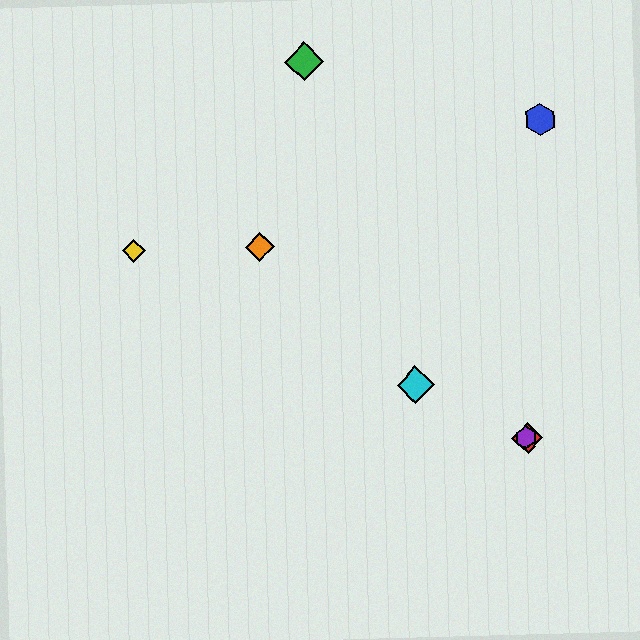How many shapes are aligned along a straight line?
4 shapes (the red diamond, the yellow diamond, the purple hexagon, the cyan diamond) are aligned along a straight line.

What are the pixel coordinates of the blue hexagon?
The blue hexagon is at (540, 119).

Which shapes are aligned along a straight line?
The red diamond, the yellow diamond, the purple hexagon, the cyan diamond are aligned along a straight line.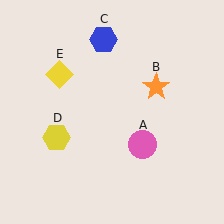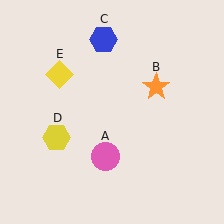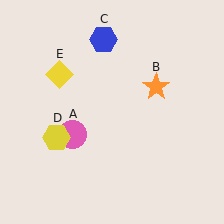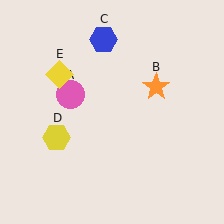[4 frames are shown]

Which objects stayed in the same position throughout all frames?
Orange star (object B) and blue hexagon (object C) and yellow hexagon (object D) and yellow diamond (object E) remained stationary.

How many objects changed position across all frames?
1 object changed position: pink circle (object A).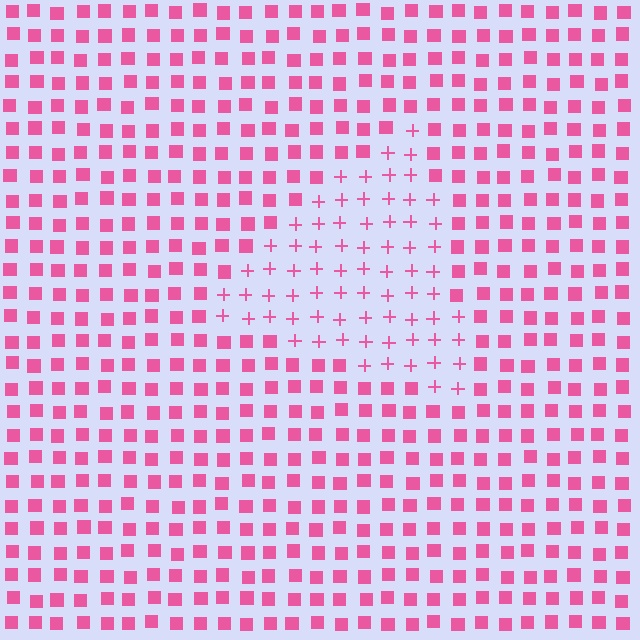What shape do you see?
I see a triangle.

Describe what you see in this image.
The image is filled with small pink elements arranged in a uniform grid. A triangle-shaped region contains plus signs, while the surrounding area contains squares. The boundary is defined purely by the change in element shape.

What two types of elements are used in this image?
The image uses plus signs inside the triangle region and squares outside it.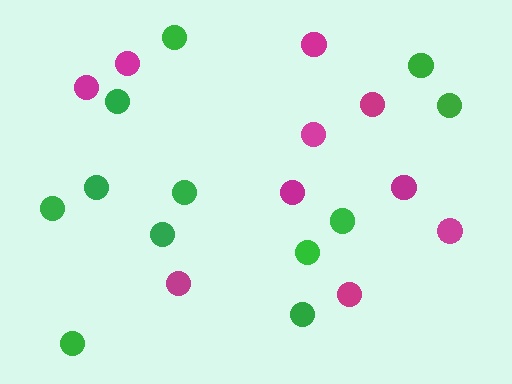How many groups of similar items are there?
There are 2 groups: one group of green circles (12) and one group of magenta circles (10).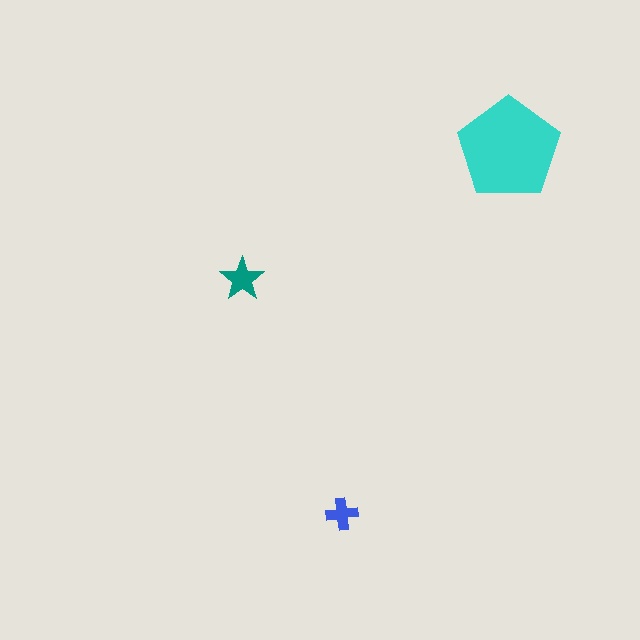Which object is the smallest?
The blue cross.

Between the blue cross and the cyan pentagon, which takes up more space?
The cyan pentagon.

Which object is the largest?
The cyan pentagon.